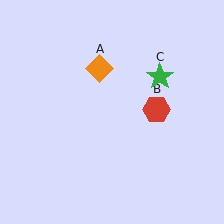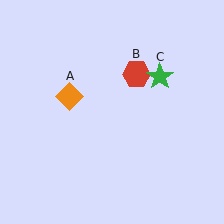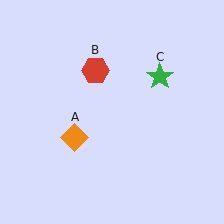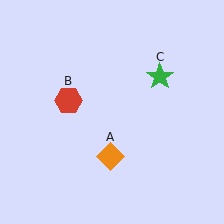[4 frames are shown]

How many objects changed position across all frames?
2 objects changed position: orange diamond (object A), red hexagon (object B).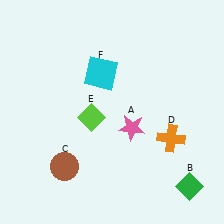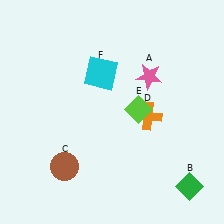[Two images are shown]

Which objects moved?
The objects that moved are: the pink star (A), the orange cross (D), the lime diamond (E).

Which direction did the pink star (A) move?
The pink star (A) moved up.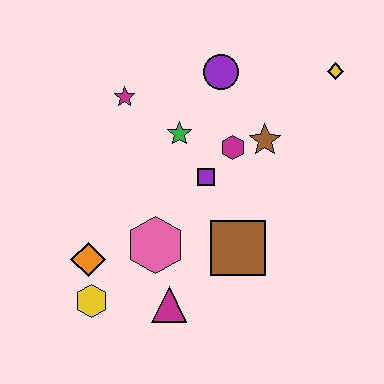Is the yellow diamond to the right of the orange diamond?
Yes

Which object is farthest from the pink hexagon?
The yellow diamond is farthest from the pink hexagon.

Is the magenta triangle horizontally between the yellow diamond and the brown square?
No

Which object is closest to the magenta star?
The green star is closest to the magenta star.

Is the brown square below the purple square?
Yes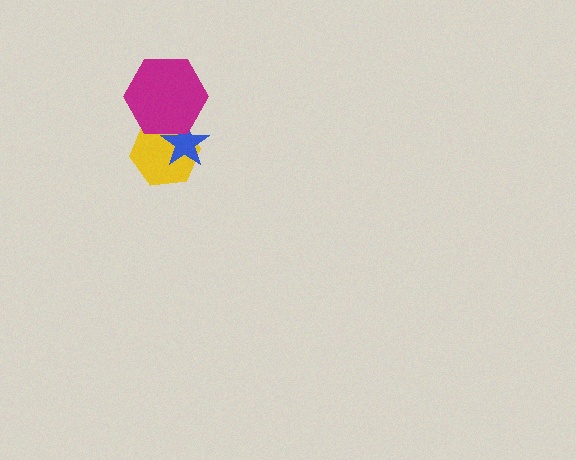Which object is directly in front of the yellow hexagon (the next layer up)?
The blue star is directly in front of the yellow hexagon.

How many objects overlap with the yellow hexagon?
2 objects overlap with the yellow hexagon.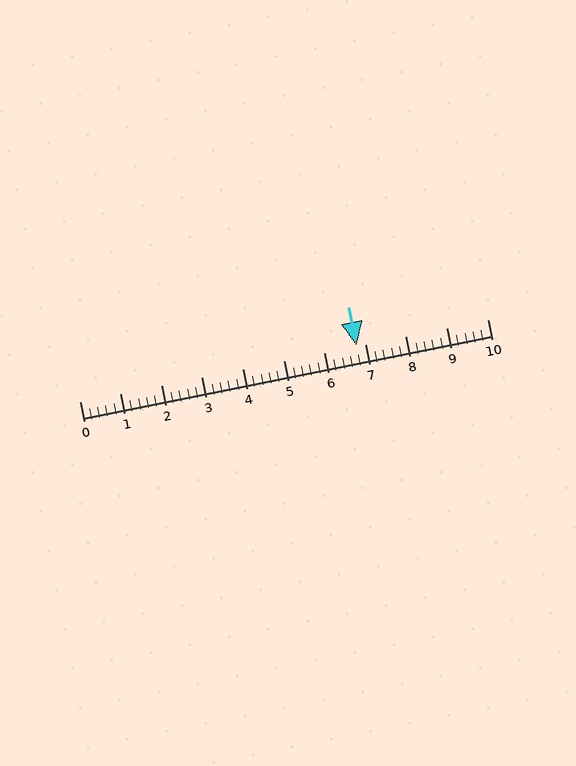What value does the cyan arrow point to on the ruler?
The cyan arrow points to approximately 6.8.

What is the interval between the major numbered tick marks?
The major tick marks are spaced 1 units apart.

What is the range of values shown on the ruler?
The ruler shows values from 0 to 10.